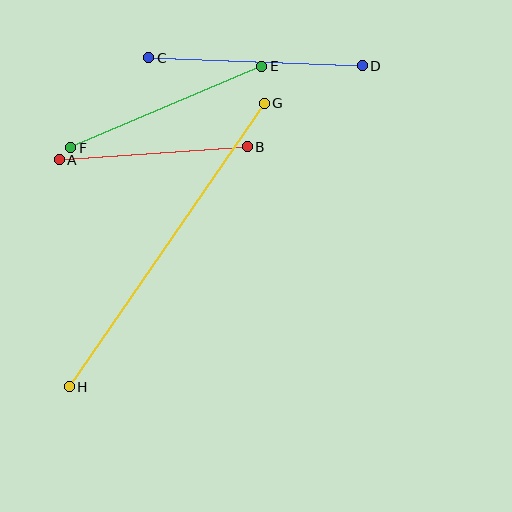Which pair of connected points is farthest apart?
Points G and H are farthest apart.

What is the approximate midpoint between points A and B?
The midpoint is at approximately (153, 153) pixels.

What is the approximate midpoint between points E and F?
The midpoint is at approximately (166, 107) pixels.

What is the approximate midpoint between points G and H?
The midpoint is at approximately (167, 245) pixels.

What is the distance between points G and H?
The distance is approximately 344 pixels.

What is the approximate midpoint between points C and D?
The midpoint is at approximately (256, 62) pixels.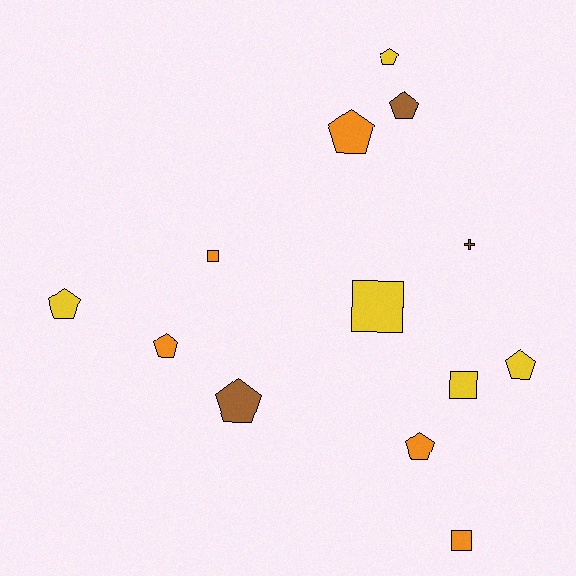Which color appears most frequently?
Orange, with 5 objects.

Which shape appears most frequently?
Pentagon, with 8 objects.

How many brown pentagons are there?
There are 2 brown pentagons.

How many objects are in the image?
There are 13 objects.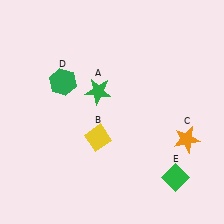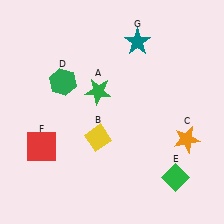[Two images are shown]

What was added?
A red square (F), a teal star (G) were added in Image 2.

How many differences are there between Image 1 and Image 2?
There are 2 differences between the two images.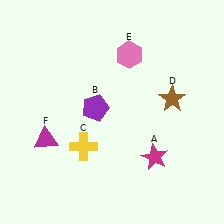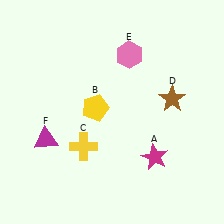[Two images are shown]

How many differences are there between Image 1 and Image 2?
There is 1 difference between the two images.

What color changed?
The pentagon (B) changed from purple in Image 1 to yellow in Image 2.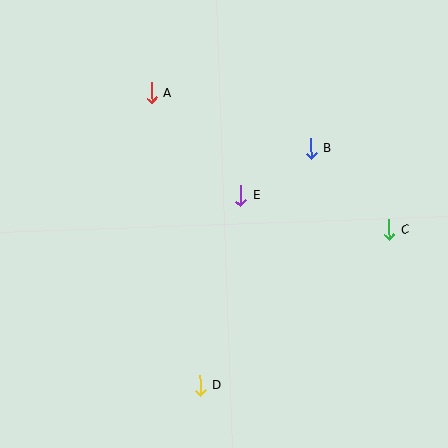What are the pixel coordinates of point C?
Point C is at (389, 230).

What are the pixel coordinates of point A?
Point A is at (151, 93).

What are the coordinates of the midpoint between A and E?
The midpoint between A and E is at (196, 145).